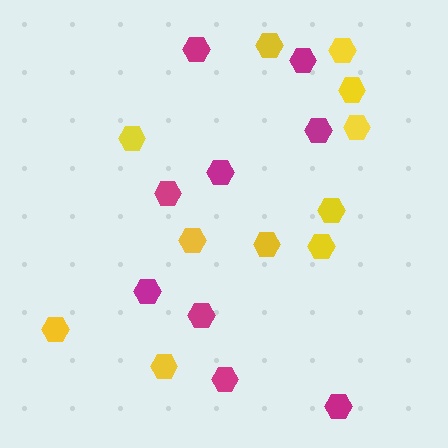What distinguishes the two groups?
There are 2 groups: one group of magenta hexagons (9) and one group of yellow hexagons (11).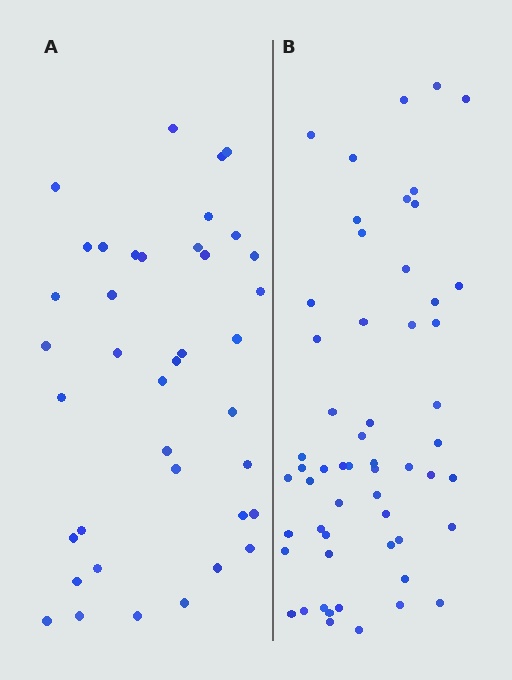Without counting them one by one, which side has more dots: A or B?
Region B (the right region) has more dots.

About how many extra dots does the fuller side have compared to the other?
Region B has approximately 15 more dots than region A.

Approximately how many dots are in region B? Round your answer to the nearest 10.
About 60 dots. (The exact count is 56, which rounds to 60.)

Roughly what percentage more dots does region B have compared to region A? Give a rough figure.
About 45% more.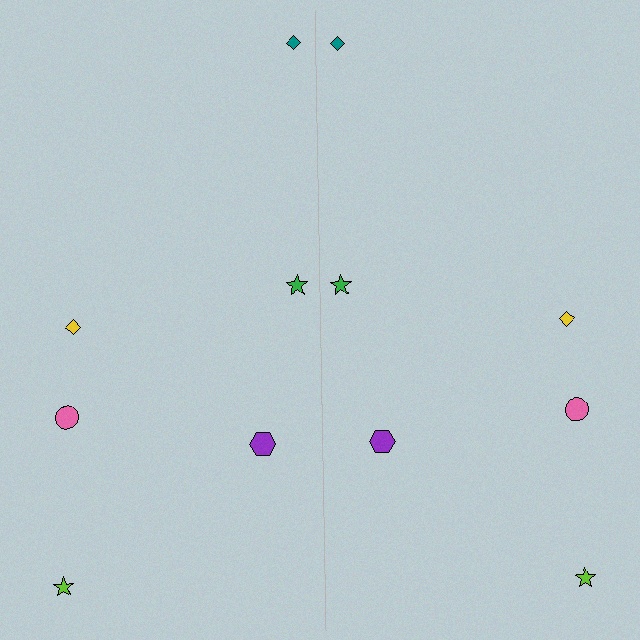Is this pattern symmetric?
Yes, this pattern has bilateral (reflection) symmetry.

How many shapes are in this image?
There are 12 shapes in this image.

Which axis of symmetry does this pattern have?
The pattern has a vertical axis of symmetry running through the center of the image.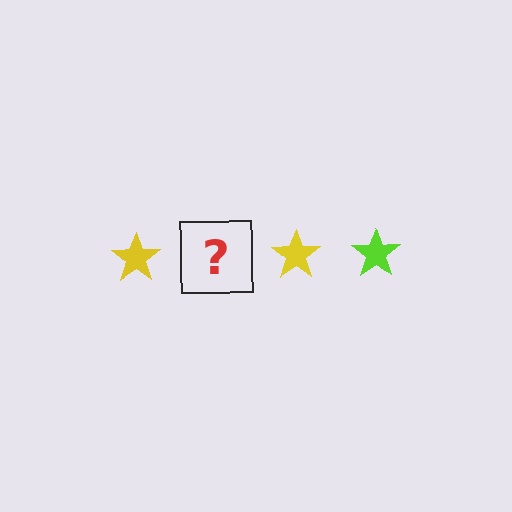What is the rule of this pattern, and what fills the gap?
The rule is that the pattern cycles through yellow, lime stars. The gap should be filled with a lime star.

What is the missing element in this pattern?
The missing element is a lime star.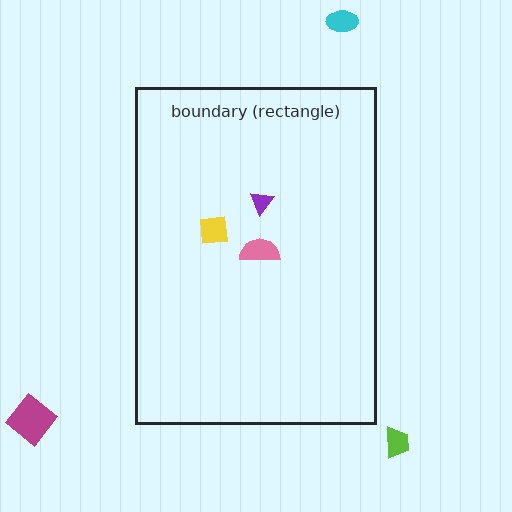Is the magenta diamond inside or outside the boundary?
Outside.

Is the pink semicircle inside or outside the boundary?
Inside.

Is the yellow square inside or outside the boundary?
Inside.